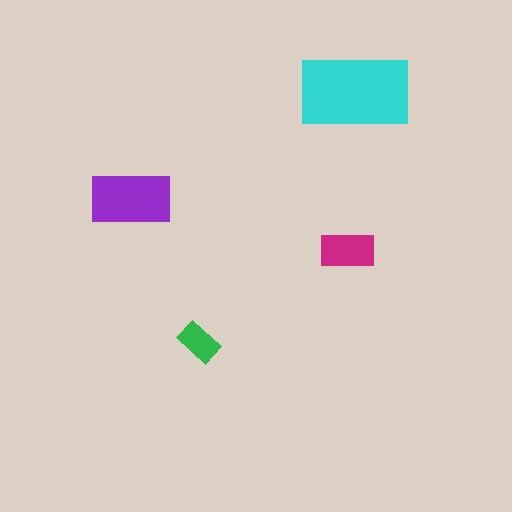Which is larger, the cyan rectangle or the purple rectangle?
The cyan one.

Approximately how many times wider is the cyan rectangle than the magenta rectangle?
About 2 times wider.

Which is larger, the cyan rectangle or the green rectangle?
The cyan one.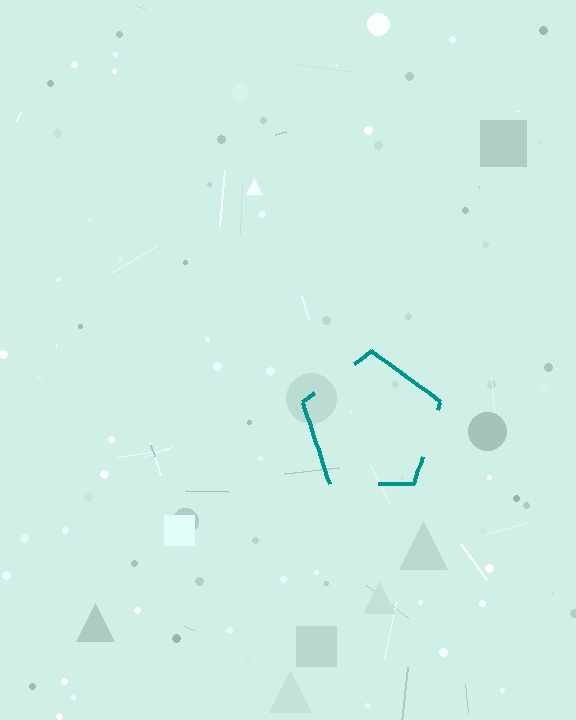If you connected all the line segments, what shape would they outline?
They would outline a pentagon.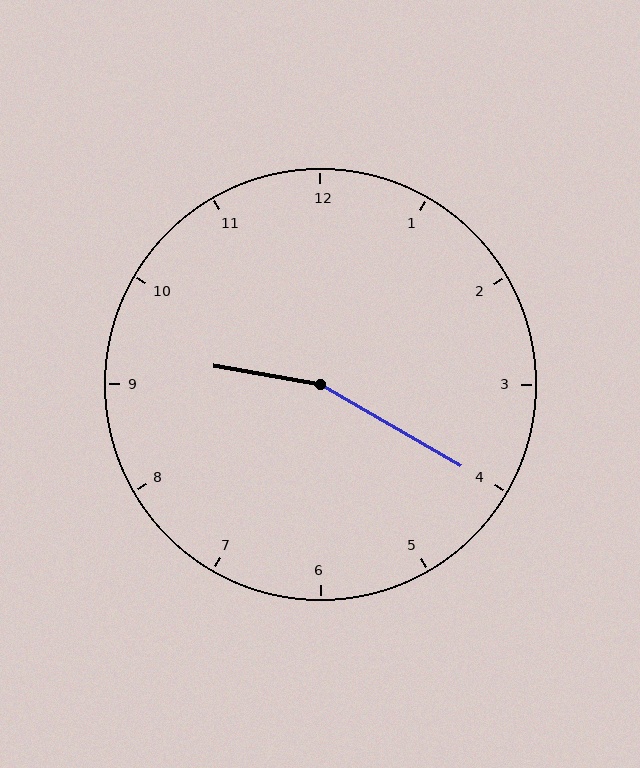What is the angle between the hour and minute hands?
Approximately 160 degrees.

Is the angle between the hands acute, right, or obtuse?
It is obtuse.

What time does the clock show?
9:20.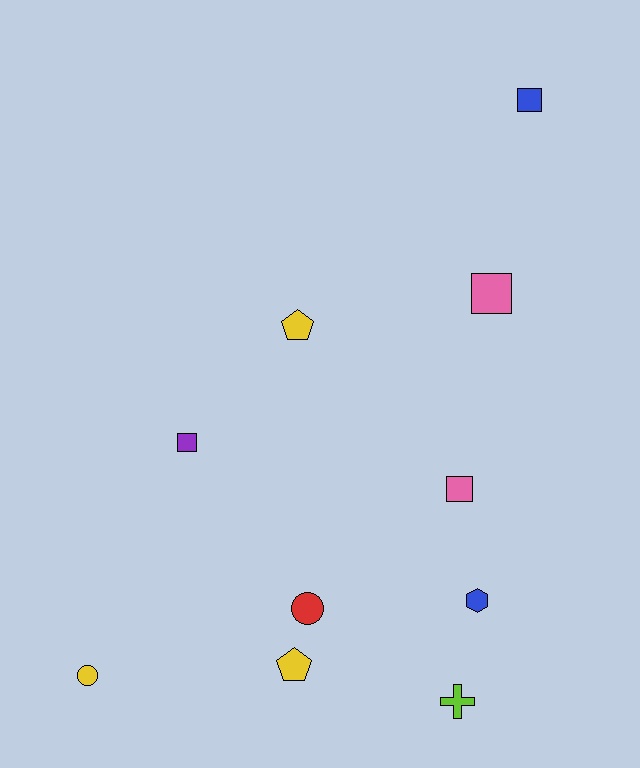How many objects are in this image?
There are 10 objects.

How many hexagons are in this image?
There is 1 hexagon.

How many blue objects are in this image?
There are 2 blue objects.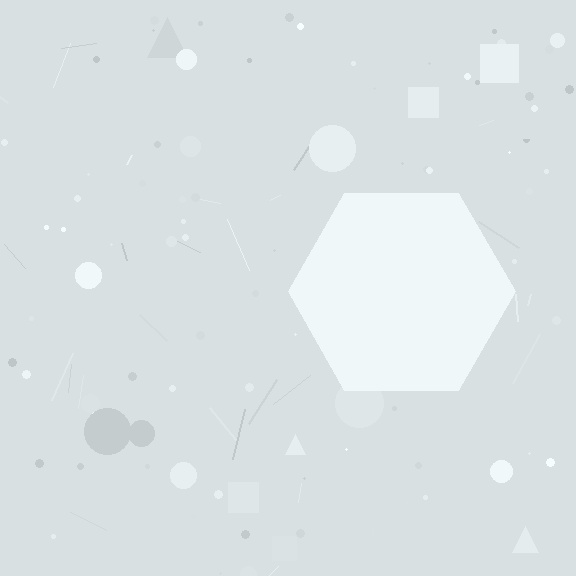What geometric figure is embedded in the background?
A hexagon is embedded in the background.